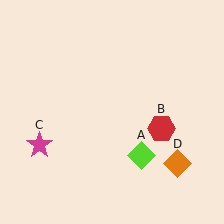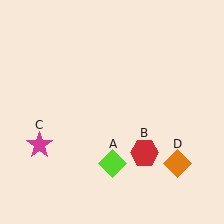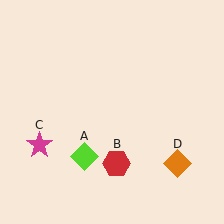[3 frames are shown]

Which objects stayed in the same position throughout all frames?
Magenta star (object C) and orange diamond (object D) remained stationary.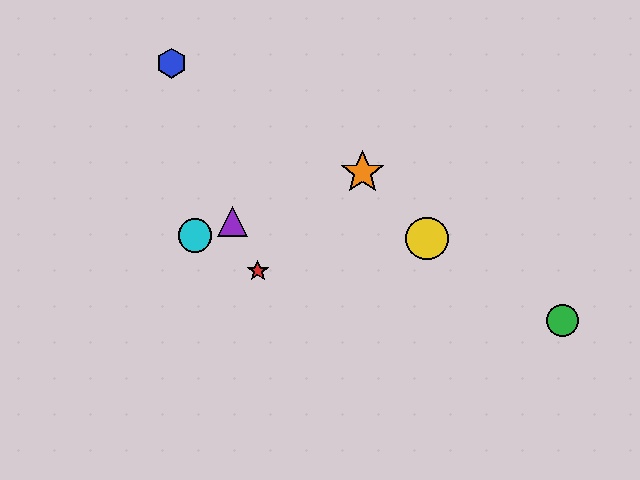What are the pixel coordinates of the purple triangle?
The purple triangle is at (233, 221).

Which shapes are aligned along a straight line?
The purple triangle, the orange star, the cyan circle are aligned along a straight line.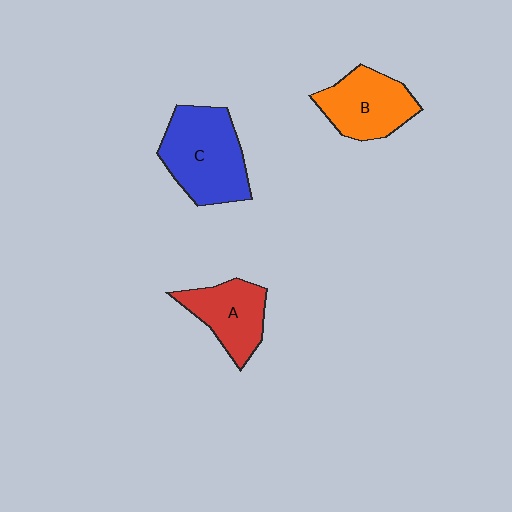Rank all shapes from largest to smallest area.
From largest to smallest: C (blue), B (orange), A (red).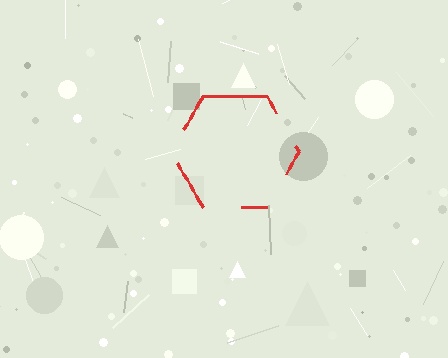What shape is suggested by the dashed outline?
The dashed outline suggests a hexagon.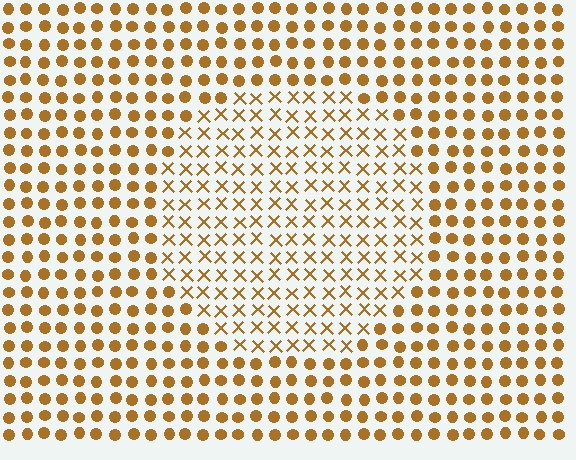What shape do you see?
I see a circle.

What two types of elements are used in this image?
The image uses X marks inside the circle region and circles outside it.